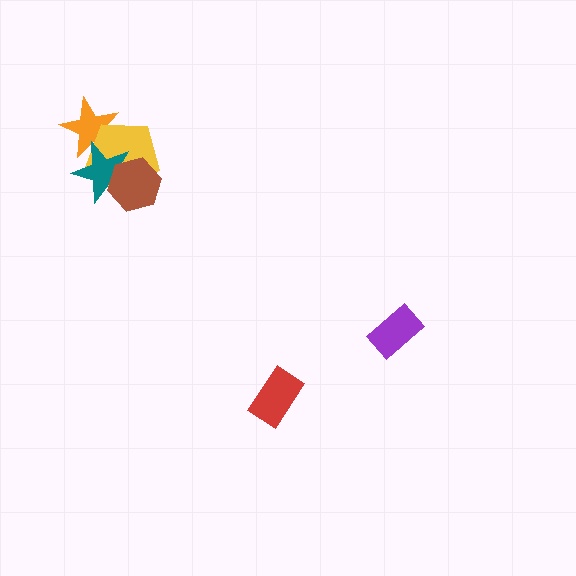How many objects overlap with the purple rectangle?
0 objects overlap with the purple rectangle.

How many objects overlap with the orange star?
2 objects overlap with the orange star.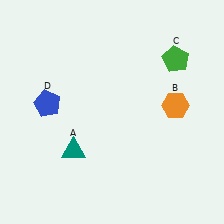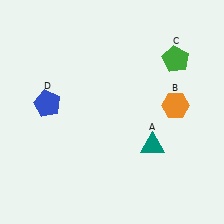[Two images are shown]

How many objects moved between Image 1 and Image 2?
1 object moved between the two images.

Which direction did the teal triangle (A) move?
The teal triangle (A) moved right.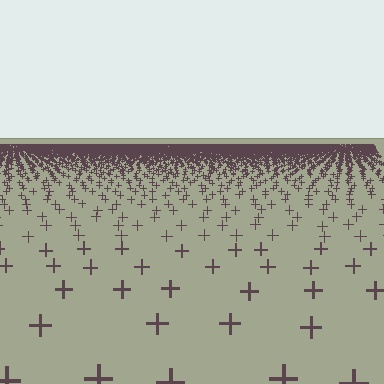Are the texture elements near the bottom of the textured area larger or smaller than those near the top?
Larger. Near the bottom, elements are closer to the viewer and appear at a bigger on-screen size.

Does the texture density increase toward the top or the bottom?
Density increases toward the top.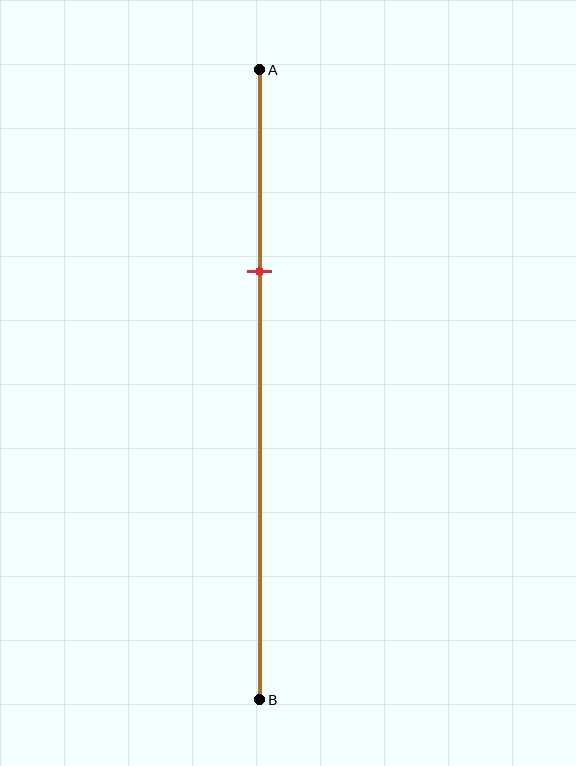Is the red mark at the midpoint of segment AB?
No, the mark is at about 30% from A, not at the 50% midpoint.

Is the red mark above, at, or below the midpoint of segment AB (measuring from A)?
The red mark is above the midpoint of segment AB.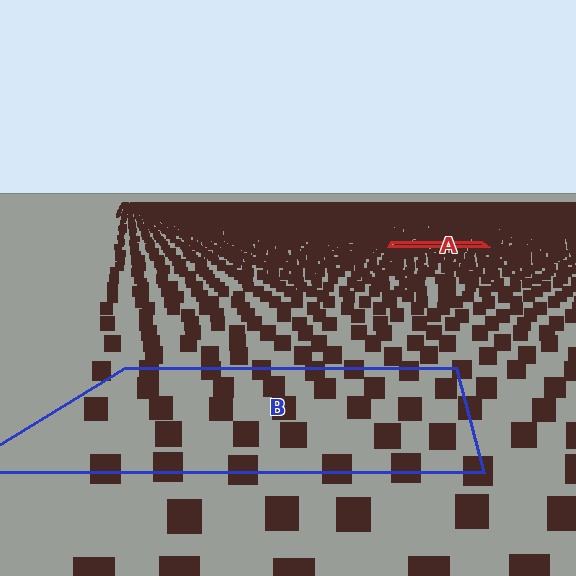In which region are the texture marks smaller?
The texture marks are smaller in region A, because it is farther away.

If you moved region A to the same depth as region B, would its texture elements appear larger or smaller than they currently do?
They would appear larger. At a closer depth, the same texture elements are projected at a bigger on-screen size.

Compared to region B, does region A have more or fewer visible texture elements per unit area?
Region A has more texture elements per unit area — they are packed more densely because it is farther away.